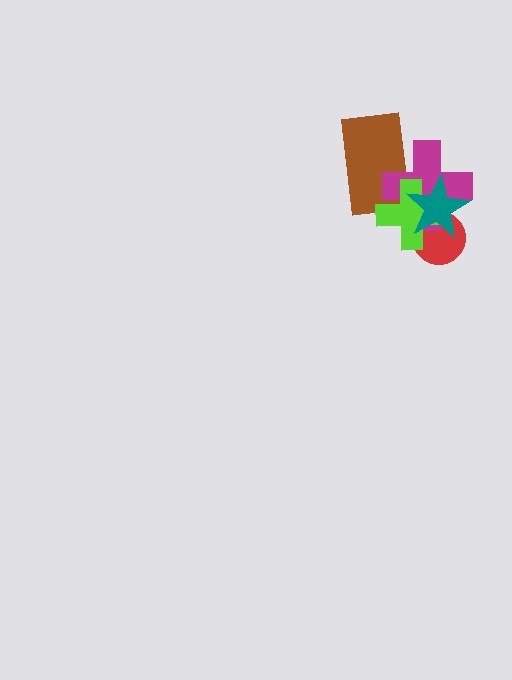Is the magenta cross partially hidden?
Yes, it is partially covered by another shape.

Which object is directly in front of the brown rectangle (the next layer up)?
The magenta cross is directly in front of the brown rectangle.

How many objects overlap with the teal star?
3 objects overlap with the teal star.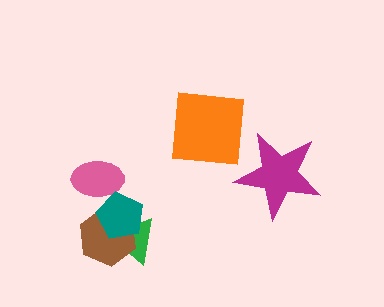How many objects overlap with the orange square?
0 objects overlap with the orange square.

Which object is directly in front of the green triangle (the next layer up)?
The brown hexagon is directly in front of the green triangle.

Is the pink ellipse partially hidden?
Yes, it is partially covered by another shape.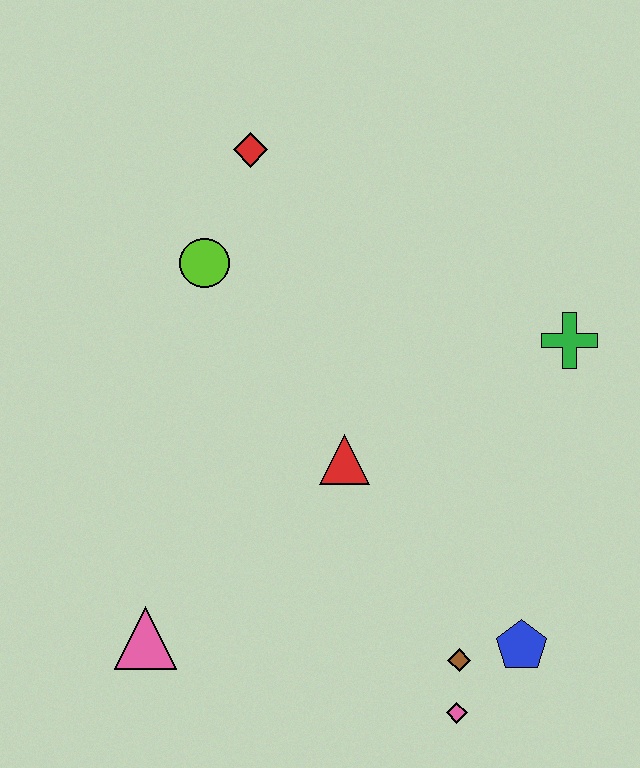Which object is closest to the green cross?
The red triangle is closest to the green cross.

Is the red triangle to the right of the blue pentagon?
No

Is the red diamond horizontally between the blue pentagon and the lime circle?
Yes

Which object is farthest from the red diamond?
The pink diamond is farthest from the red diamond.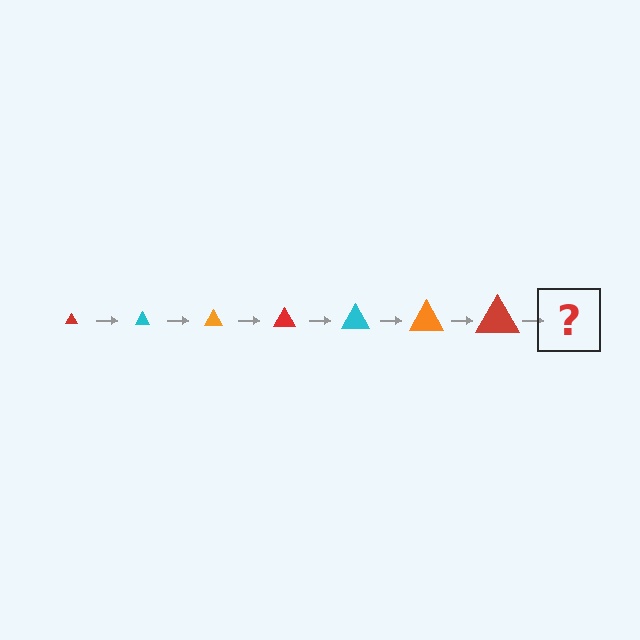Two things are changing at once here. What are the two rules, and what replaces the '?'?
The two rules are that the triangle grows larger each step and the color cycles through red, cyan, and orange. The '?' should be a cyan triangle, larger than the previous one.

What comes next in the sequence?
The next element should be a cyan triangle, larger than the previous one.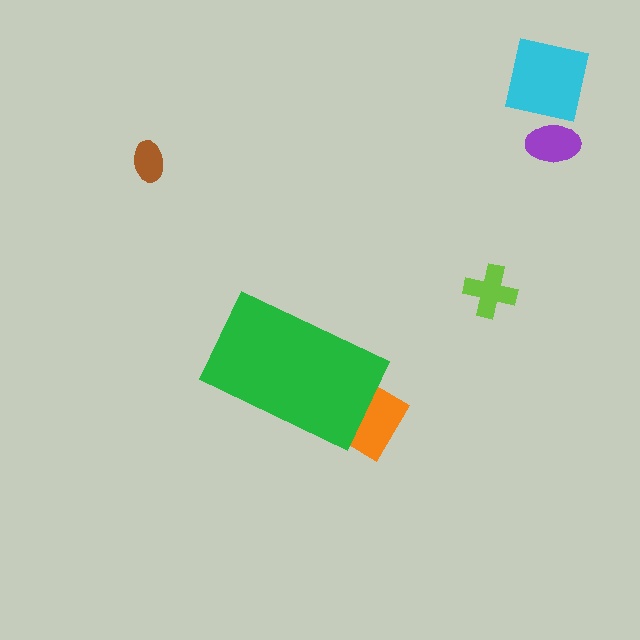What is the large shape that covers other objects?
A green rectangle.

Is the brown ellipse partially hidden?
No, the brown ellipse is fully visible.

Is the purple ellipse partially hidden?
No, the purple ellipse is fully visible.